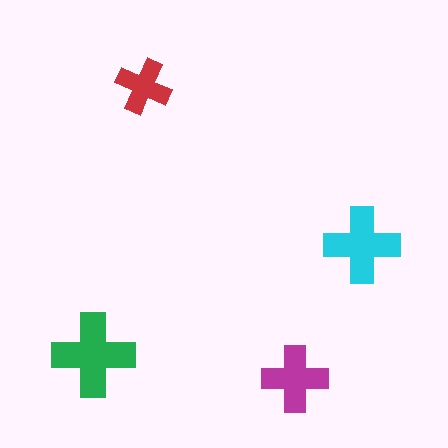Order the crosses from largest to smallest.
the green one, the cyan one, the magenta one, the red one.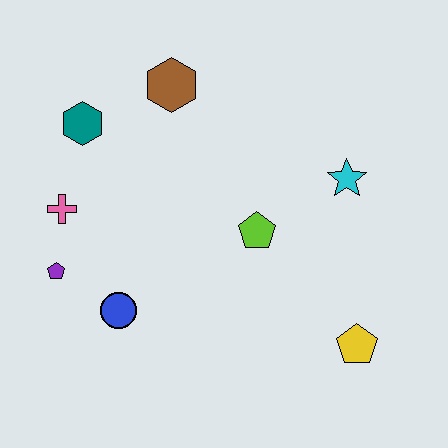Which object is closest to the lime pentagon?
The cyan star is closest to the lime pentagon.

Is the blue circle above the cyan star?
No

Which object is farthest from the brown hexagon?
The yellow pentagon is farthest from the brown hexagon.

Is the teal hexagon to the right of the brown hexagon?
No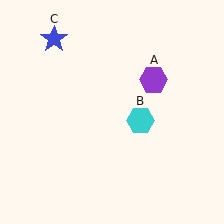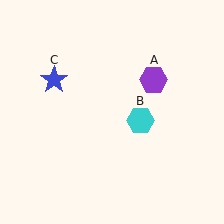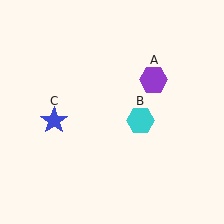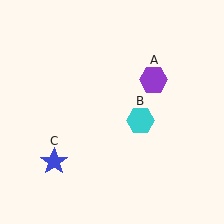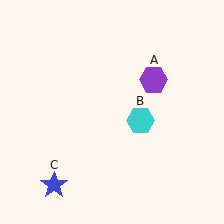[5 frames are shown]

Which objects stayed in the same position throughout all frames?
Purple hexagon (object A) and cyan hexagon (object B) remained stationary.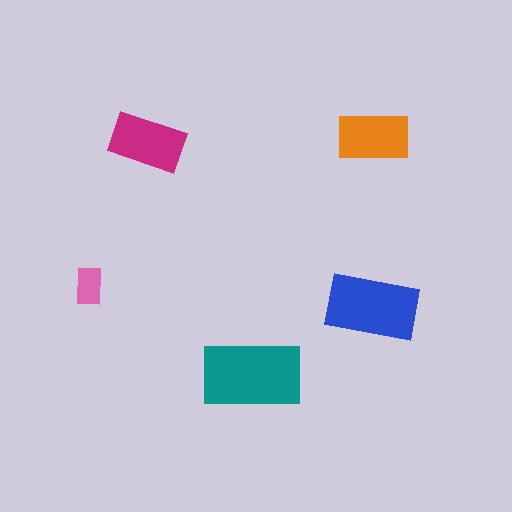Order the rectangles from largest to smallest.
the teal one, the blue one, the magenta one, the orange one, the pink one.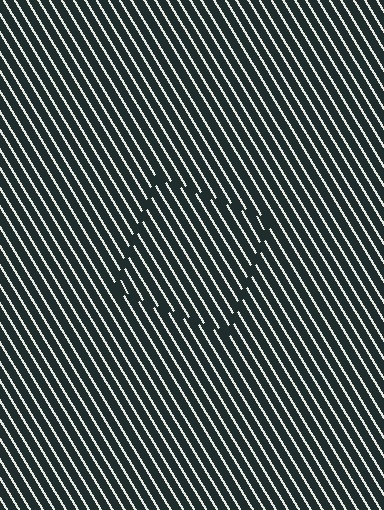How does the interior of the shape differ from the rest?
The interior of the shape contains the same grating, shifted by half a period — the contour is defined by the phase discontinuity where line-ends from the inner and outer gratings abut.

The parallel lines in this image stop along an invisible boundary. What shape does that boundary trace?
An illusory square. The interior of the shape contains the same grating, shifted by half a period — the contour is defined by the phase discontinuity where line-ends from the inner and outer gratings abut.